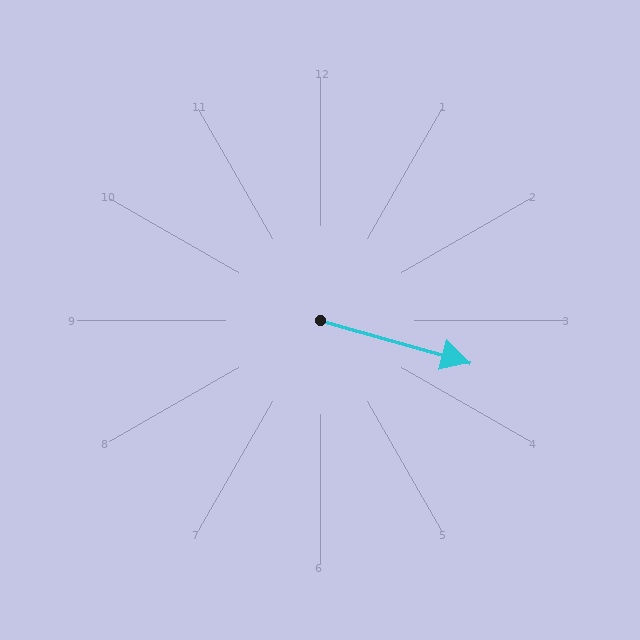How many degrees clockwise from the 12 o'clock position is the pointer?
Approximately 106 degrees.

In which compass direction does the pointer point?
East.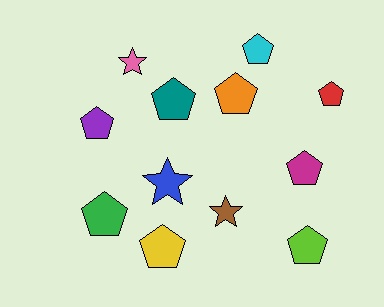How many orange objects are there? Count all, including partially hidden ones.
There is 1 orange object.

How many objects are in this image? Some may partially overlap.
There are 12 objects.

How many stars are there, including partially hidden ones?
There are 3 stars.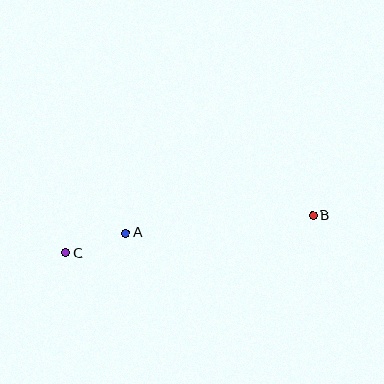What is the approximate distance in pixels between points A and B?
The distance between A and B is approximately 188 pixels.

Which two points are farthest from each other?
Points B and C are farthest from each other.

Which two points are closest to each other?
Points A and C are closest to each other.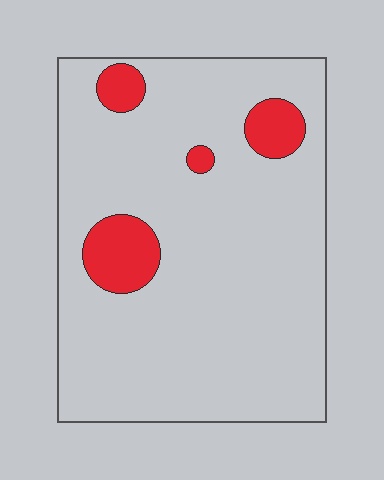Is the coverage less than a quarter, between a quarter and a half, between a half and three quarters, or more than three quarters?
Less than a quarter.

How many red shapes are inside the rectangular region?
4.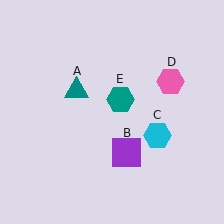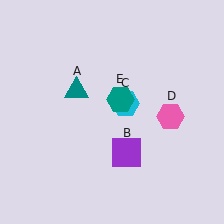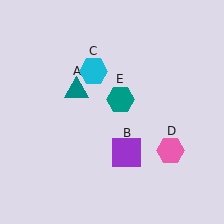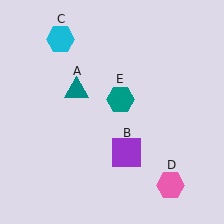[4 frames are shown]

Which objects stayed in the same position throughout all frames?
Teal triangle (object A) and purple square (object B) and teal hexagon (object E) remained stationary.